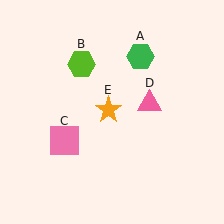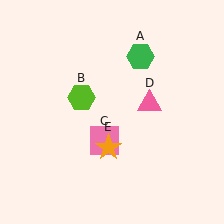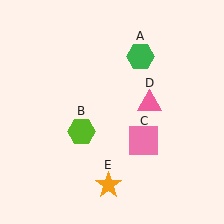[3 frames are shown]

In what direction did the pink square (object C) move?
The pink square (object C) moved right.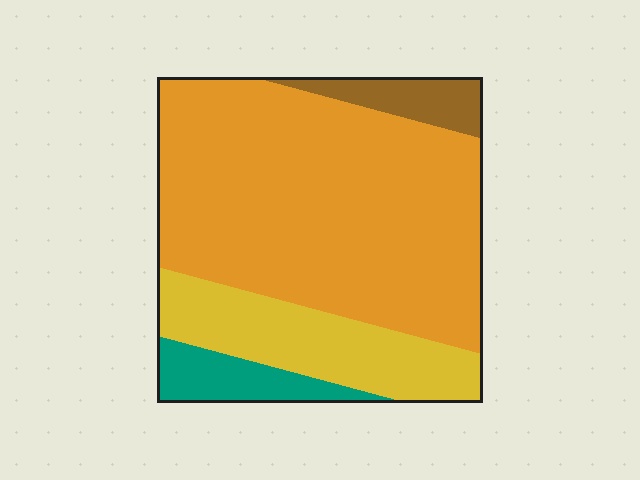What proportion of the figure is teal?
Teal covers about 10% of the figure.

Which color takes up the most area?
Orange, at roughly 65%.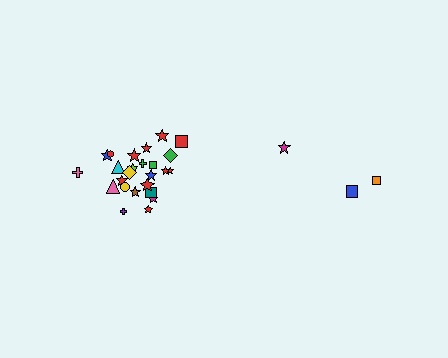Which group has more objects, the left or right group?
The left group.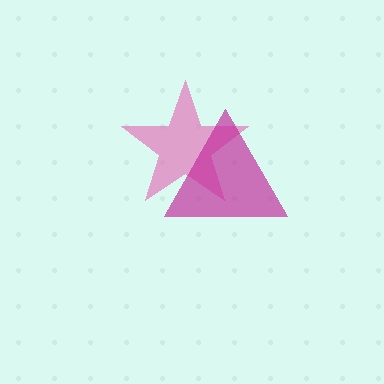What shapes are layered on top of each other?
The layered shapes are: a pink star, a magenta triangle.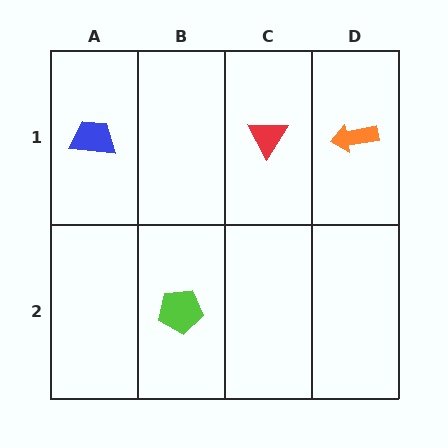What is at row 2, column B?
A lime pentagon.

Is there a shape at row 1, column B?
No, that cell is empty.